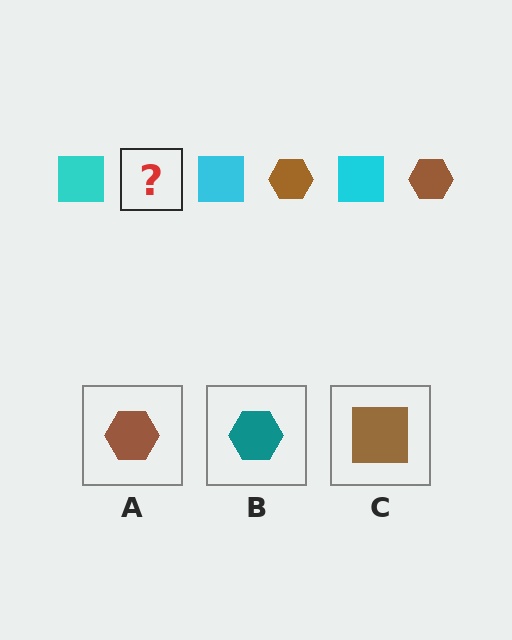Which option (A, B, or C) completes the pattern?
A.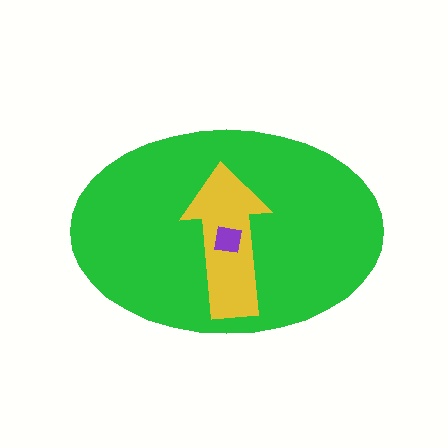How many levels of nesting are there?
3.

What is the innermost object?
The purple square.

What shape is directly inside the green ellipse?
The yellow arrow.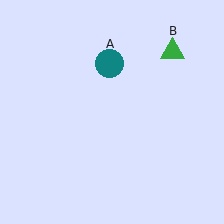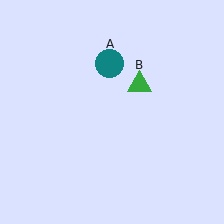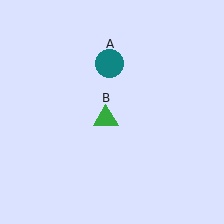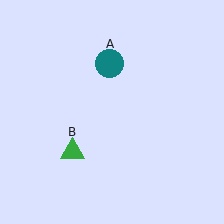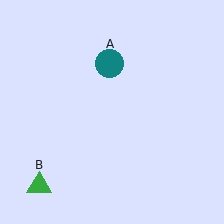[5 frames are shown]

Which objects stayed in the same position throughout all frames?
Teal circle (object A) remained stationary.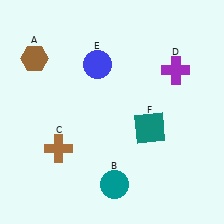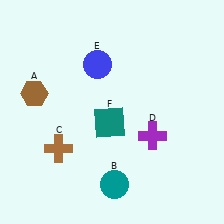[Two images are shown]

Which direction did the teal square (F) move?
The teal square (F) moved left.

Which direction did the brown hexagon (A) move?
The brown hexagon (A) moved down.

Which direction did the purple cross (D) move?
The purple cross (D) moved down.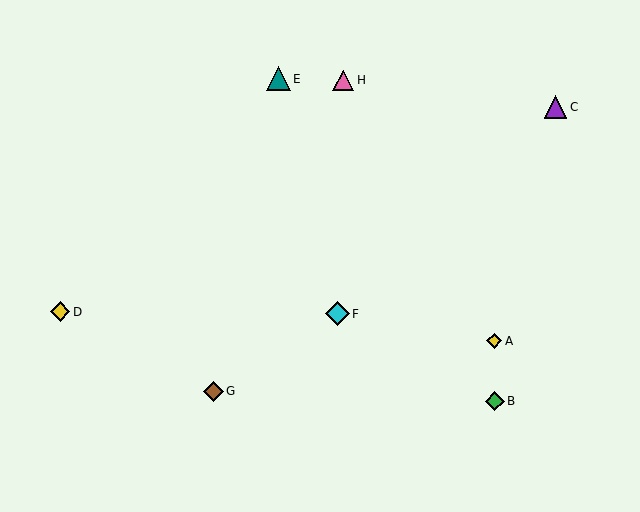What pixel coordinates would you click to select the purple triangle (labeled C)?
Click at (556, 107) to select the purple triangle C.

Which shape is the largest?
The cyan diamond (labeled F) is the largest.